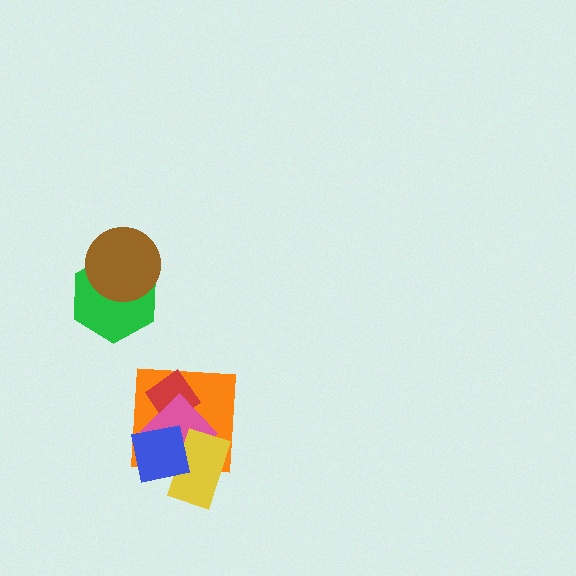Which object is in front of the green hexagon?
The brown circle is in front of the green hexagon.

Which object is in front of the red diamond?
The pink diamond is in front of the red diamond.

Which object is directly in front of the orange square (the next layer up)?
The red diamond is directly in front of the orange square.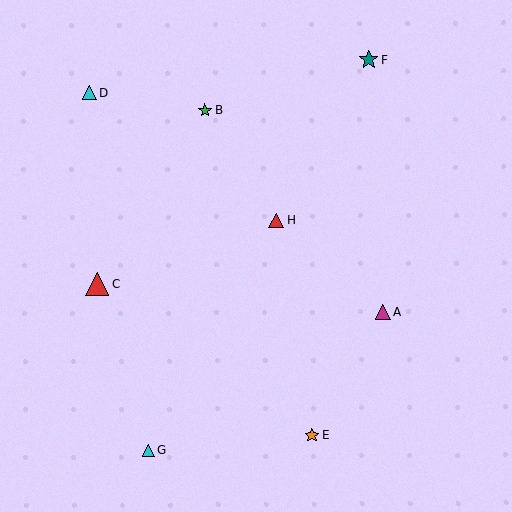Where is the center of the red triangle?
The center of the red triangle is at (97, 284).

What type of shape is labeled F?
Shape F is a teal star.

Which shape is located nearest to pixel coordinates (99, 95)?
The cyan triangle (labeled D) at (90, 93) is nearest to that location.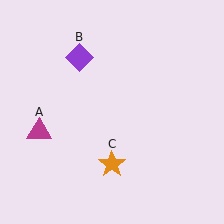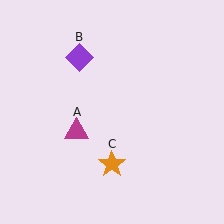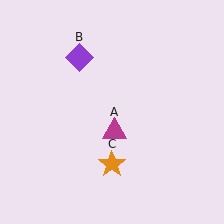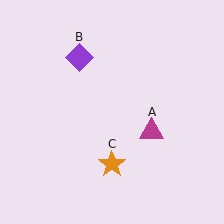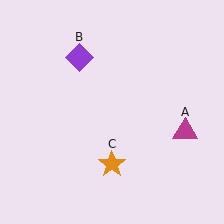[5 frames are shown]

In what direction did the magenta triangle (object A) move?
The magenta triangle (object A) moved right.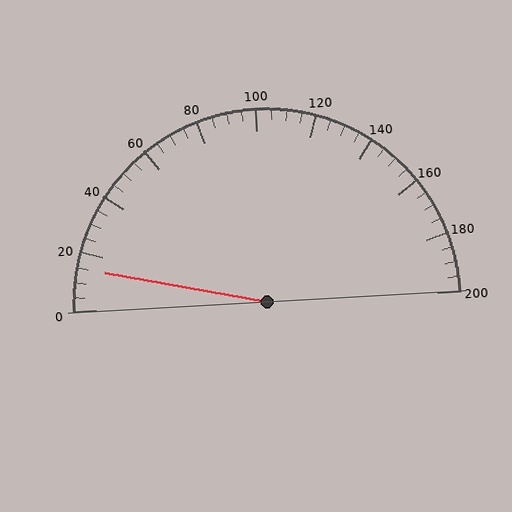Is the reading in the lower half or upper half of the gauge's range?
The reading is in the lower half of the range (0 to 200).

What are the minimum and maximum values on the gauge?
The gauge ranges from 0 to 200.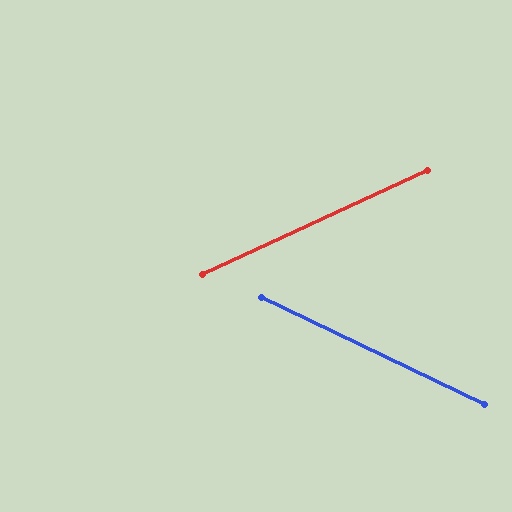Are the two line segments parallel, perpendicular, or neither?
Neither parallel nor perpendicular — they differ by about 51°.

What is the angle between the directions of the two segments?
Approximately 51 degrees.